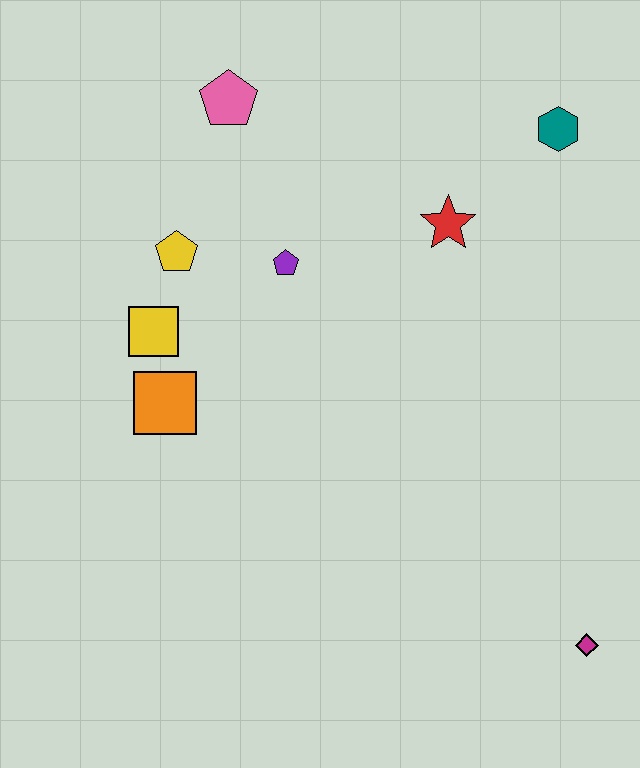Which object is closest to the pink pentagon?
The yellow pentagon is closest to the pink pentagon.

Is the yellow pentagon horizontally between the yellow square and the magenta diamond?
Yes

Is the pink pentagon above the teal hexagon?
Yes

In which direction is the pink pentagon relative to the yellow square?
The pink pentagon is above the yellow square.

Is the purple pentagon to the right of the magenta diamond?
No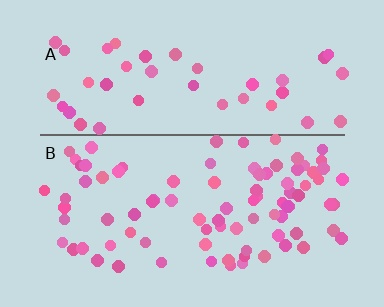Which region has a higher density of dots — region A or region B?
B (the bottom).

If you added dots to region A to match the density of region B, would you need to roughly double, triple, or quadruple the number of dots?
Approximately double.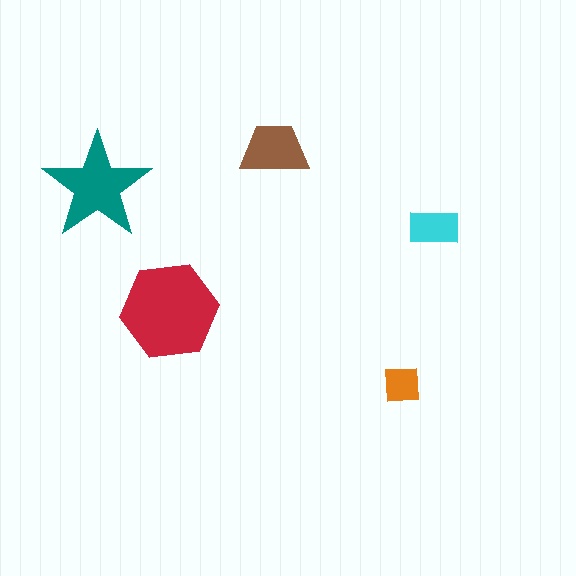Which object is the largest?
The red hexagon.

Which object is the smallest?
The orange square.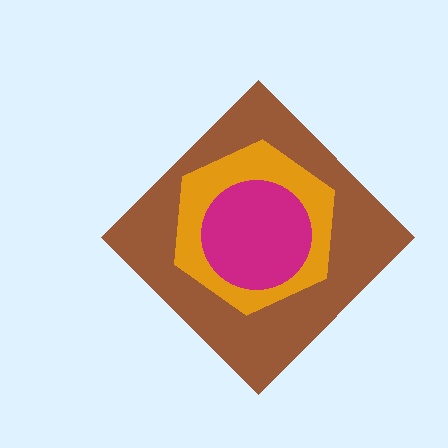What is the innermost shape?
The magenta circle.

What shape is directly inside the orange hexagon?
The magenta circle.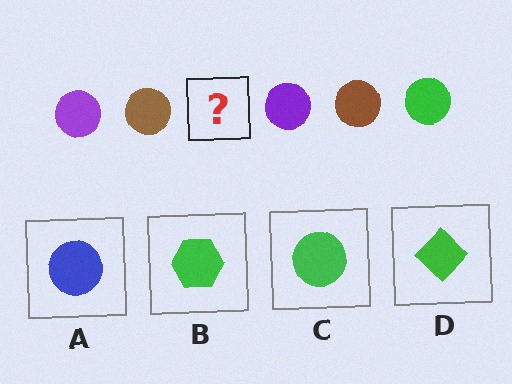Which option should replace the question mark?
Option C.